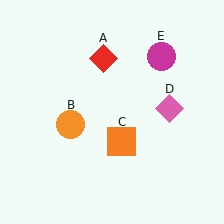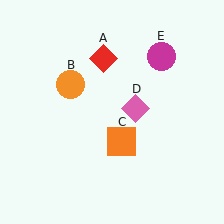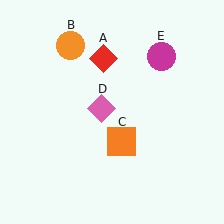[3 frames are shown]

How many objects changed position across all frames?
2 objects changed position: orange circle (object B), pink diamond (object D).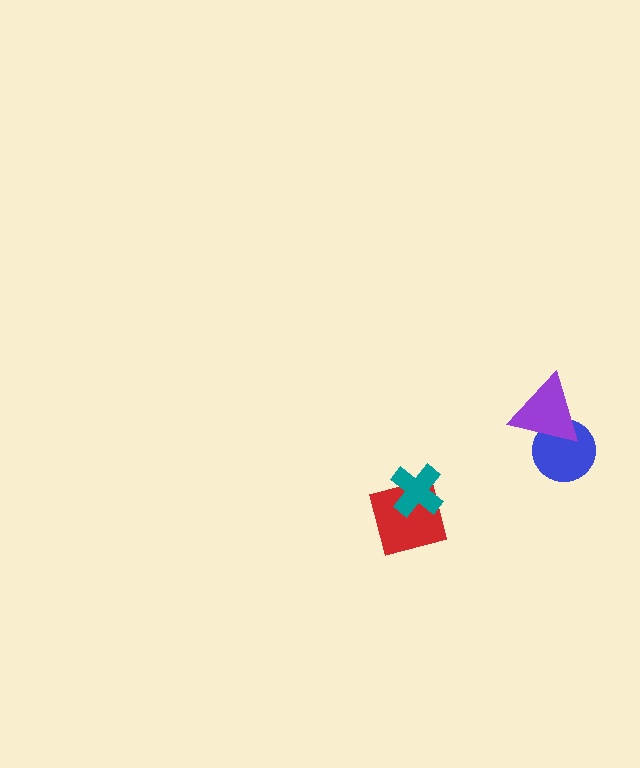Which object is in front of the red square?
The teal cross is in front of the red square.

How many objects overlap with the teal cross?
1 object overlaps with the teal cross.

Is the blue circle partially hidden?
Yes, it is partially covered by another shape.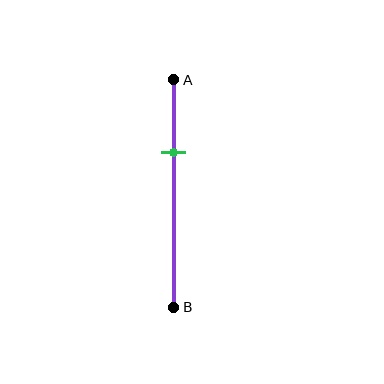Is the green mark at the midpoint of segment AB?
No, the mark is at about 30% from A, not at the 50% midpoint.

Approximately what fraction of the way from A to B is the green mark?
The green mark is approximately 30% of the way from A to B.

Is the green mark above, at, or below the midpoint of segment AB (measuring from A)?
The green mark is above the midpoint of segment AB.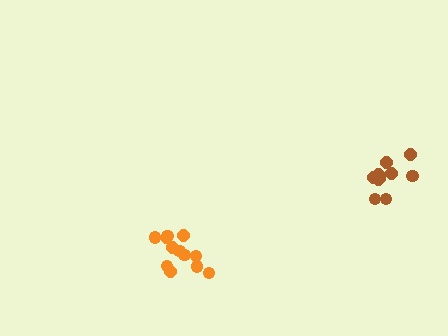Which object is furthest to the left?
The orange cluster is leftmost.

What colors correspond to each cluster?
The clusters are colored: orange, brown.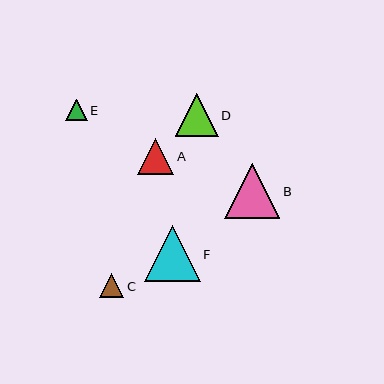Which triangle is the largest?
Triangle B is the largest with a size of approximately 56 pixels.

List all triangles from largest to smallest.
From largest to smallest: B, F, D, A, C, E.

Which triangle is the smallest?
Triangle E is the smallest with a size of approximately 21 pixels.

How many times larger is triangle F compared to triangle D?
Triangle F is approximately 1.3 times the size of triangle D.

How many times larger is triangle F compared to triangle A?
Triangle F is approximately 1.5 times the size of triangle A.